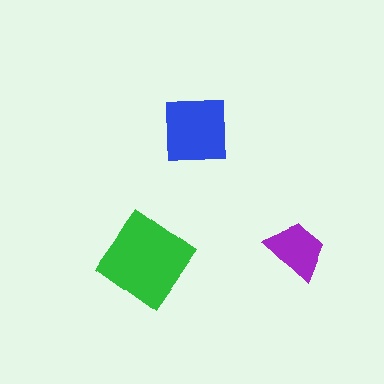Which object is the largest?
The green diamond.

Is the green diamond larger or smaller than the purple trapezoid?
Larger.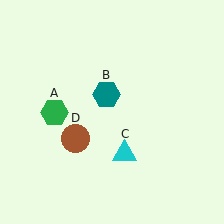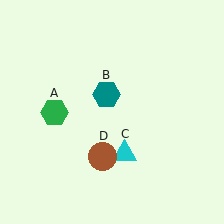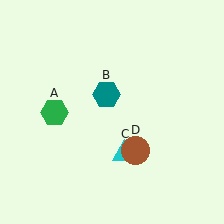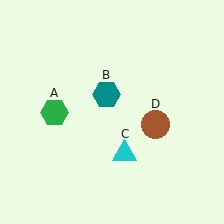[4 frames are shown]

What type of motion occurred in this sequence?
The brown circle (object D) rotated counterclockwise around the center of the scene.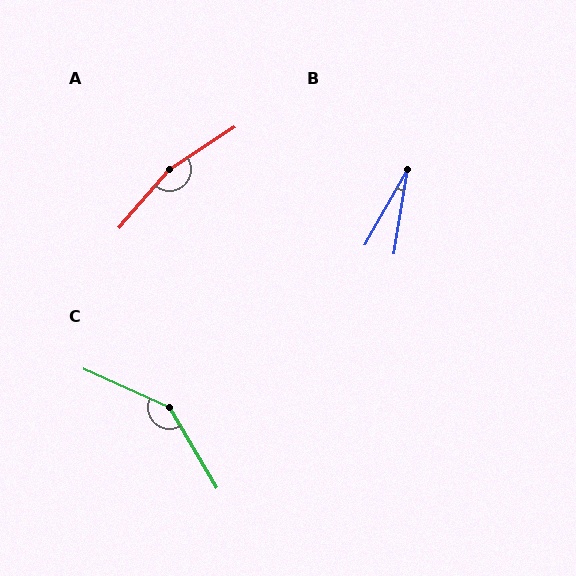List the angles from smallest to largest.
B (20°), C (145°), A (164°).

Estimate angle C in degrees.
Approximately 145 degrees.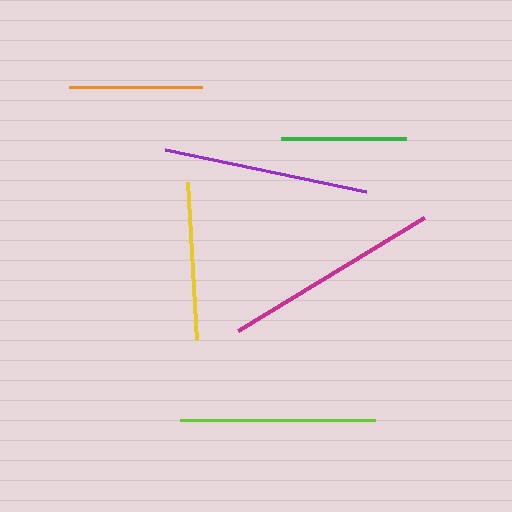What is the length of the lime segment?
The lime segment is approximately 196 pixels long.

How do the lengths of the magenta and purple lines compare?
The magenta and purple lines are approximately the same length.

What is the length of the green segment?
The green segment is approximately 125 pixels long.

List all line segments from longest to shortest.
From longest to shortest: magenta, purple, lime, yellow, orange, green.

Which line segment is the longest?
The magenta line is the longest at approximately 218 pixels.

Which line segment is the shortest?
The green line is the shortest at approximately 125 pixels.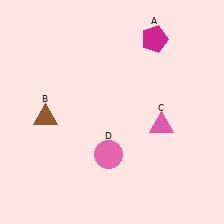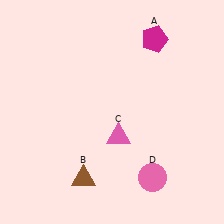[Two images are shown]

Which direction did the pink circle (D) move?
The pink circle (D) moved right.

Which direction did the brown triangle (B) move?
The brown triangle (B) moved down.